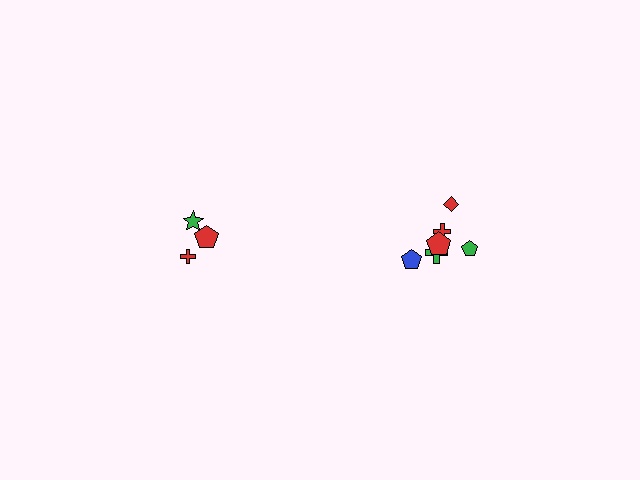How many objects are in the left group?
There are 3 objects.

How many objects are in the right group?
There are 6 objects.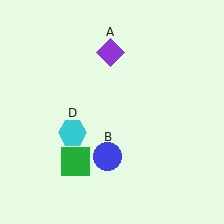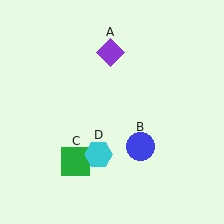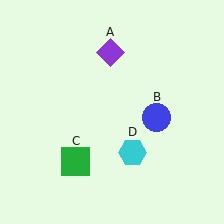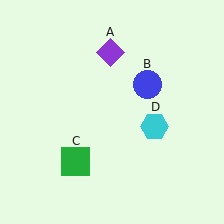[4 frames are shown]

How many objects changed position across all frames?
2 objects changed position: blue circle (object B), cyan hexagon (object D).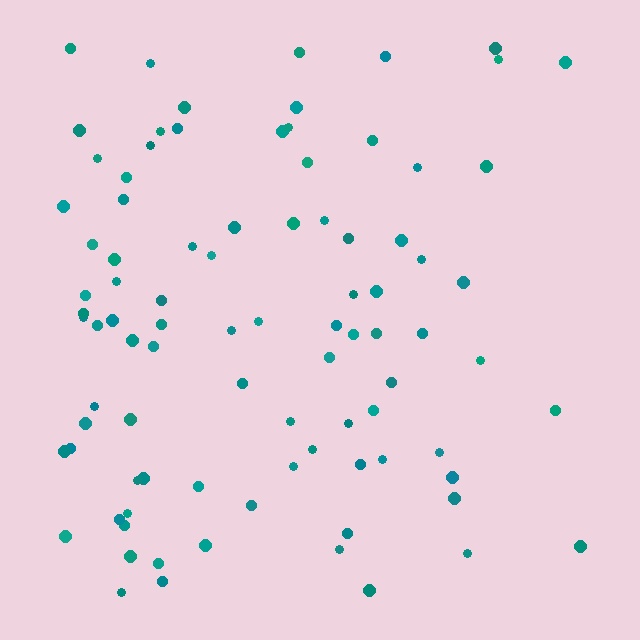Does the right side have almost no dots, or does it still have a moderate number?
Still a moderate number, just noticeably fewer than the left.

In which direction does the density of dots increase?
From right to left, with the left side densest.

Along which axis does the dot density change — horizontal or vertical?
Horizontal.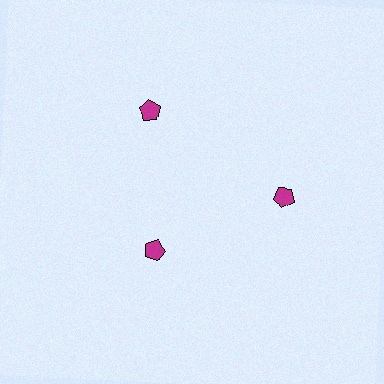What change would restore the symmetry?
The symmetry would be restored by moving it outward, back onto the ring so that all 3 pentagons sit at equal angles and equal distance from the center.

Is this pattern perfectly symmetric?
No. The 3 magenta pentagons are arranged in a ring, but one element near the 7 o'clock position is pulled inward toward the center, breaking the 3-fold rotational symmetry.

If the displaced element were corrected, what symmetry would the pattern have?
It would have 3-fold rotational symmetry — the pattern would map onto itself every 120 degrees.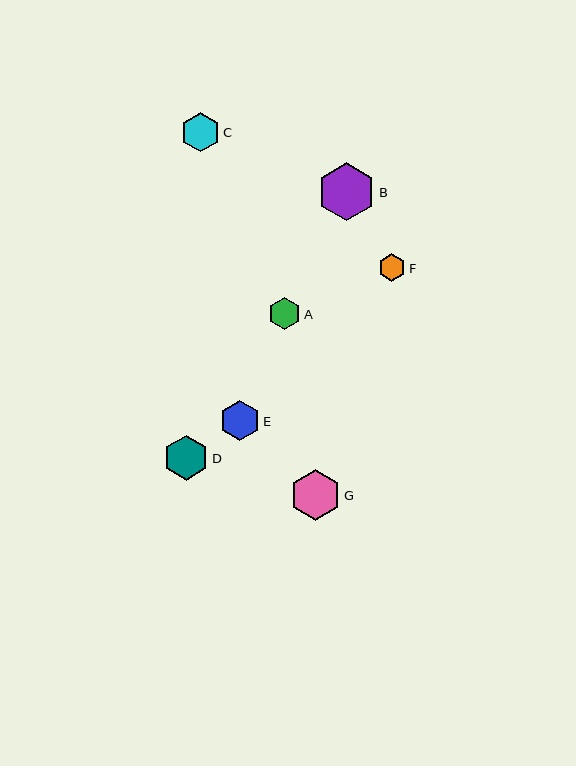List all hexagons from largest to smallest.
From largest to smallest: B, G, D, E, C, A, F.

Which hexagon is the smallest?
Hexagon F is the smallest with a size of approximately 28 pixels.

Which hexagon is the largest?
Hexagon B is the largest with a size of approximately 58 pixels.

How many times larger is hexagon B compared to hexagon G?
Hexagon B is approximately 1.1 times the size of hexagon G.